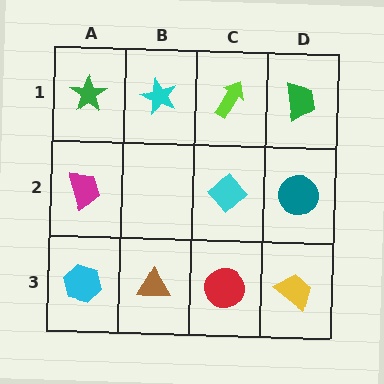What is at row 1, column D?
A green trapezoid.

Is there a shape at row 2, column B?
No, that cell is empty.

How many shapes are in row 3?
4 shapes.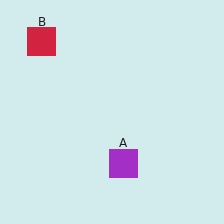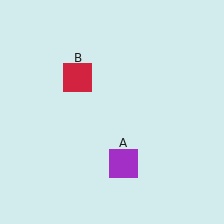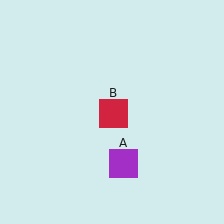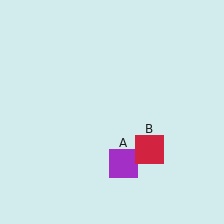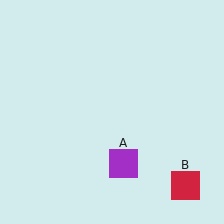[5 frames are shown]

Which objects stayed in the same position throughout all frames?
Purple square (object A) remained stationary.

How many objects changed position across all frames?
1 object changed position: red square (object B).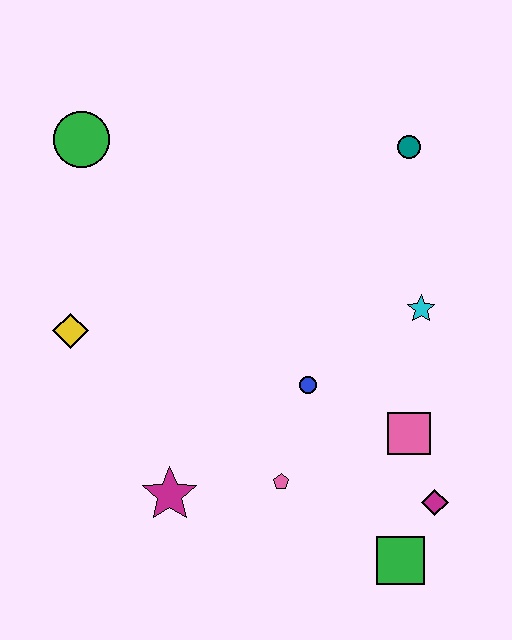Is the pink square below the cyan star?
Yes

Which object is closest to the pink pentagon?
The blue circle is closest to the pink pentagon.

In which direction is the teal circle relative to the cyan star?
The teal circle is above the cyan star.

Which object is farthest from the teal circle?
The magenta star is farthest from the teal circle.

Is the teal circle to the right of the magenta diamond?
No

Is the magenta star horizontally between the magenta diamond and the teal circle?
No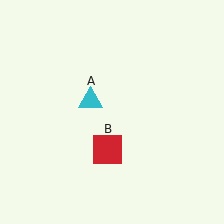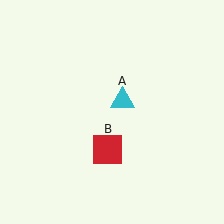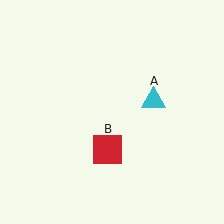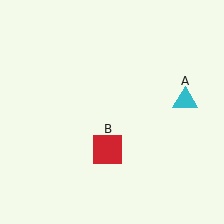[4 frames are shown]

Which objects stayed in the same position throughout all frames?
Red square (object B) remained stationary.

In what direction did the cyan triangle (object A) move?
The cyan triangle (object A) moved right.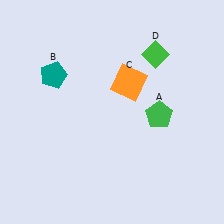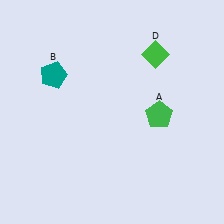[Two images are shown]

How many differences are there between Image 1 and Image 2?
There is 1 difference between the two images.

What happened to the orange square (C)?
The orange square (C) was removed in Image 2. It was in the top-right area of Image 1.